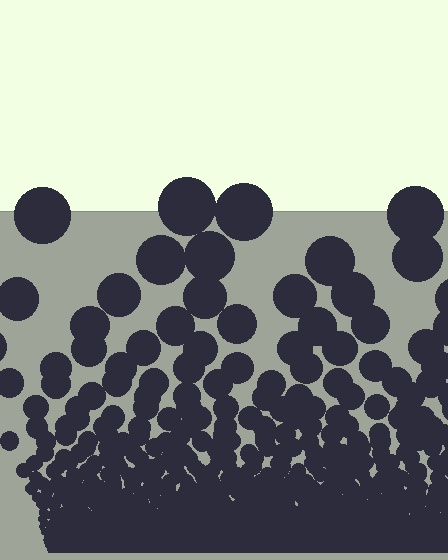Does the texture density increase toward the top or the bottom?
Density increases toward the bottom.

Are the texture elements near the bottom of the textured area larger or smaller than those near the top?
Smaller. The gradient is inverted — elements near the bottom are smaller and denser.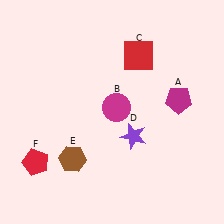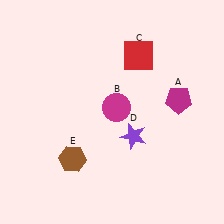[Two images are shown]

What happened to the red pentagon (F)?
The red pentagon (F) was removed in Image 2. It was in the bottom-left area of Image 1.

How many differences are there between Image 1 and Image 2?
There is 1 difference between the two images.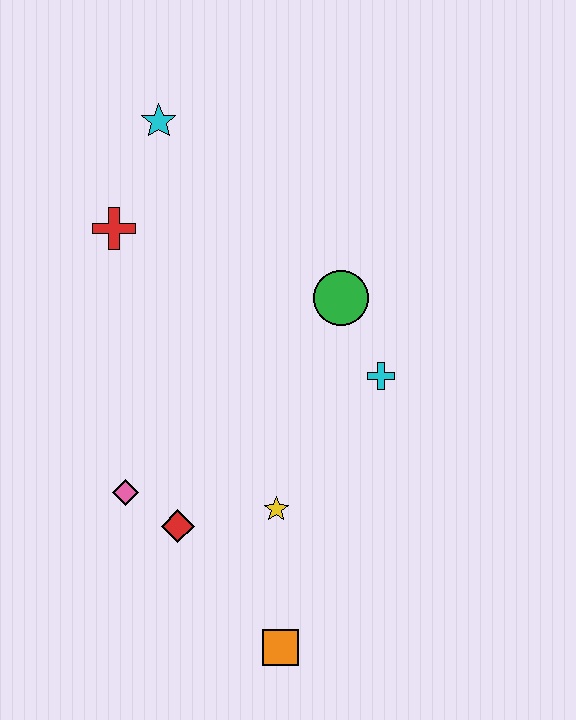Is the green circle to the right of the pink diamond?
Yes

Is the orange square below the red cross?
Yes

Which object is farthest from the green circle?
The orange square is farthest from the green circle.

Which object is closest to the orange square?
The yellow star is closest to the orange square.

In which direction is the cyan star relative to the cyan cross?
The cyan star is above the cyan cross.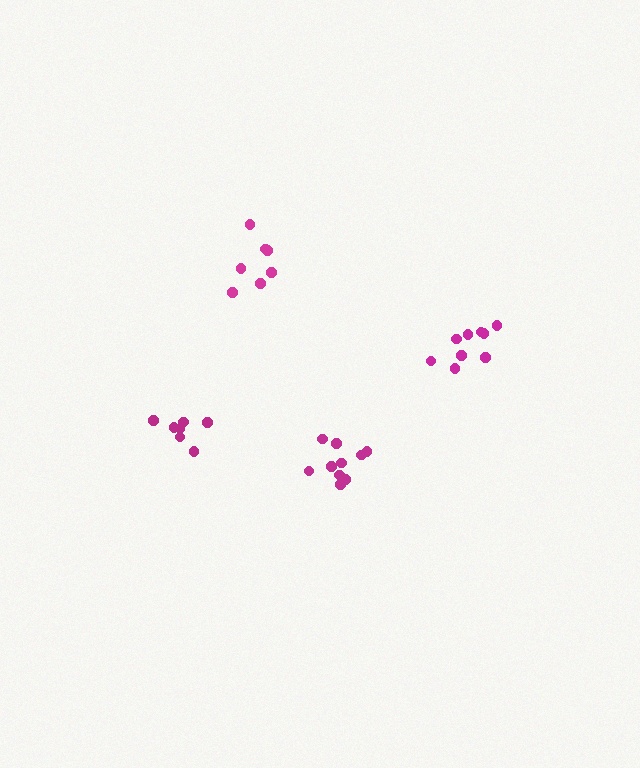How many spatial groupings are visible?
There are 4 spatial groupings.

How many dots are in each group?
Group 1: 10 dots, Group 2: 7 dots, Group 3: 9 dots, Group 4: 7 dots (33 total).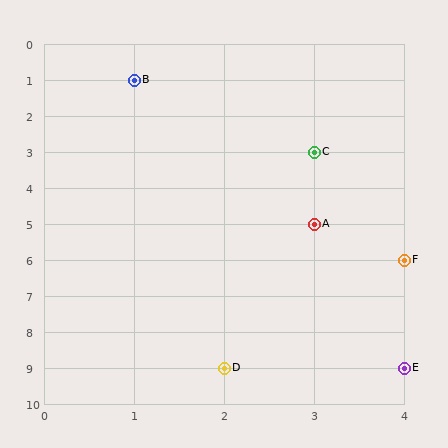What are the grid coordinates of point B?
Point B is at grid coordinates (1, 1).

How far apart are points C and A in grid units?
Points C and A are 2 rows apart.